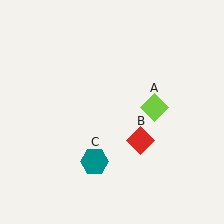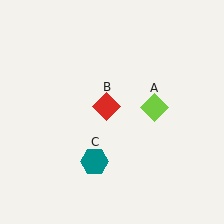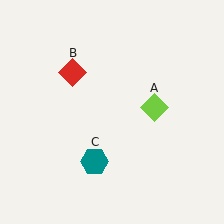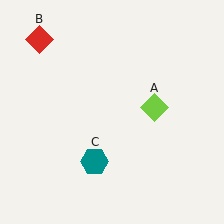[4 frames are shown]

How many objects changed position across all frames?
1 object changed position: red diamond (object B).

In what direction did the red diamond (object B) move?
The red diamond (object B) moved up and to the left.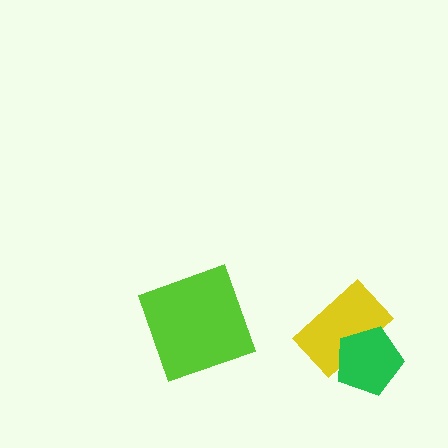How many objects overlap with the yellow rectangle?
1 object overlaps with the yellow rectangle.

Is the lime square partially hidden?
No, no other shape covers it.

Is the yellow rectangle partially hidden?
Yes, it is partially covered by another shape.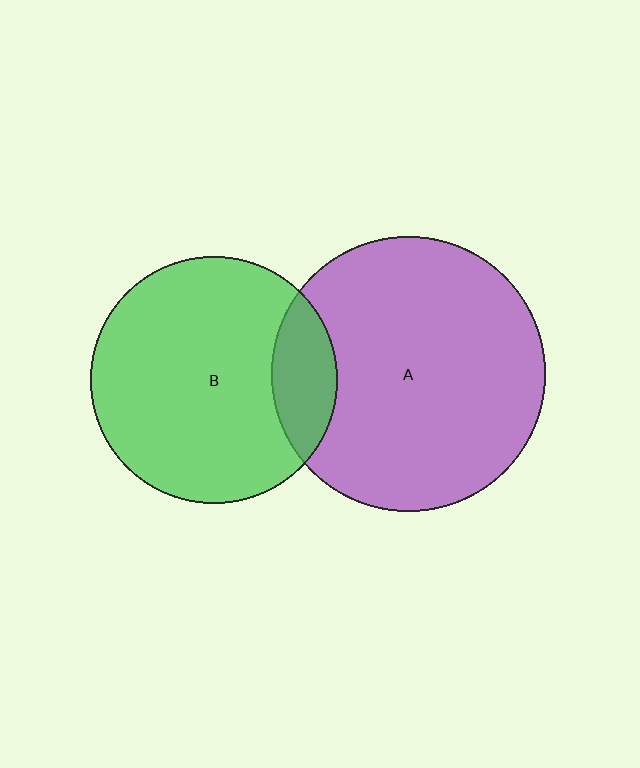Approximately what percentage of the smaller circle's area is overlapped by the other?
Approximately 15%.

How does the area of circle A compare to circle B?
Approximately 1.2 times.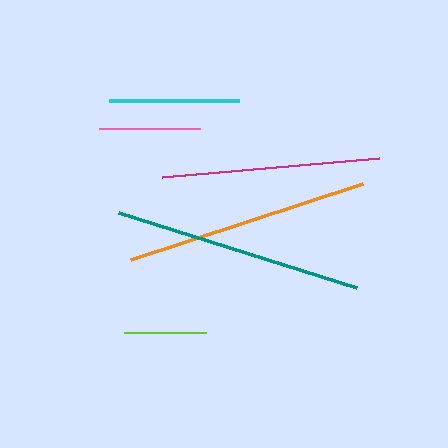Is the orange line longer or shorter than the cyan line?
The orange line is longer than the cyan line.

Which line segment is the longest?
The teal line is the longest at approximately 250 pixels.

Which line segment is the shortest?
The lime line is the shortest at approximately 82 pixels.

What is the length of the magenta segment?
The magenta segment is approximately 217 pixels long.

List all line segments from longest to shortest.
From longest to shortest: teal, orange, magenta, cyan, pink, lime.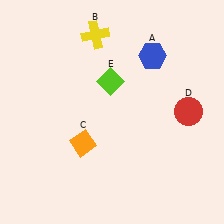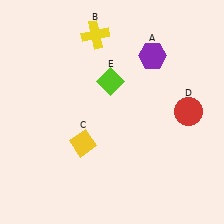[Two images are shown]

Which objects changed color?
A changed from blue to purple. C changed from orange to yellow.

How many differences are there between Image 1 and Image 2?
There are 2 differences between the two images.